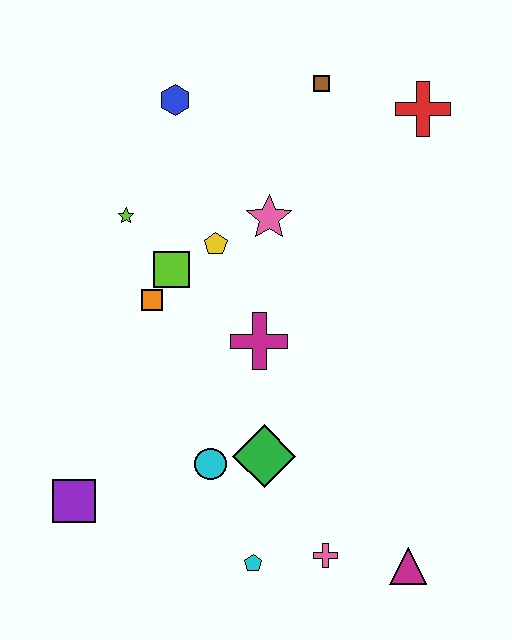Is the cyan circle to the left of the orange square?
No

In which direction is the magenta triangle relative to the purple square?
The magenta triangle is to the right of the purple square.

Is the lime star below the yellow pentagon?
No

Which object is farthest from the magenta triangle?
The blue hexagon is farthest from the magenta triangle.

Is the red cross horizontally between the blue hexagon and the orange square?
No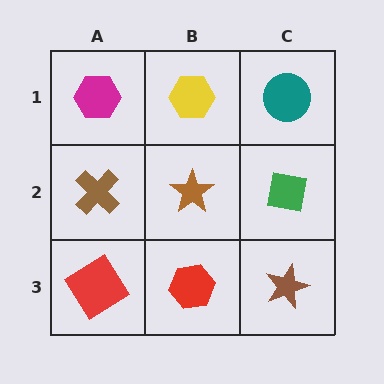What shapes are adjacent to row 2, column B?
A yellow hexagon (row 1, column B), a red hexagon (row 3, column B), a brown cross (row 2, column A), a green square (row 2, column C).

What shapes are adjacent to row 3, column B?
A brown star (row 2, column B), a red diamond (row 3, column A), a brown star (row 3, column C).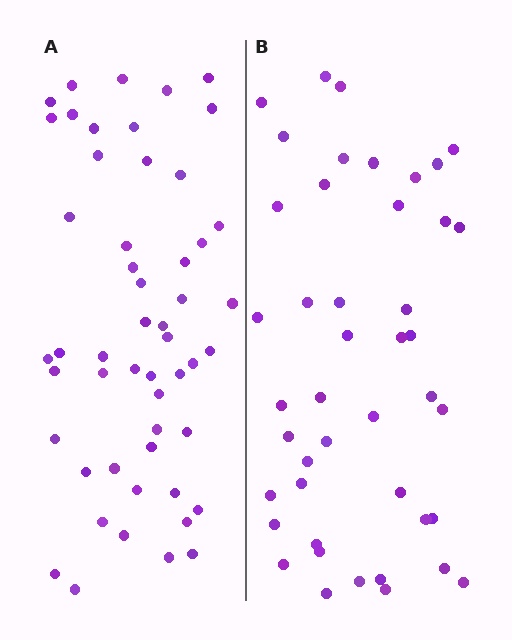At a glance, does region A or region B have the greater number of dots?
Region A (the left region) has more dots.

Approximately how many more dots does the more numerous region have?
Region A has roughly 8 or so more dots than region B.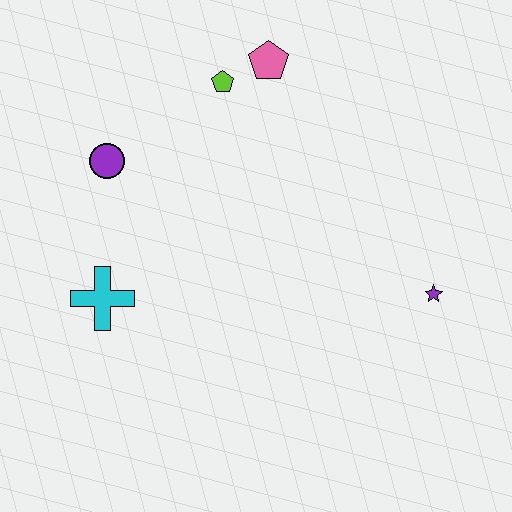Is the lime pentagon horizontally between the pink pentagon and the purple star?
No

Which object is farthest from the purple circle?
The purple star is farthest from the purple circle.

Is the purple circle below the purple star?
No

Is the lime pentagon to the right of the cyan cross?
Yes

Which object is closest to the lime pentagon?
The pink pentagon is closest to the lime pentagon.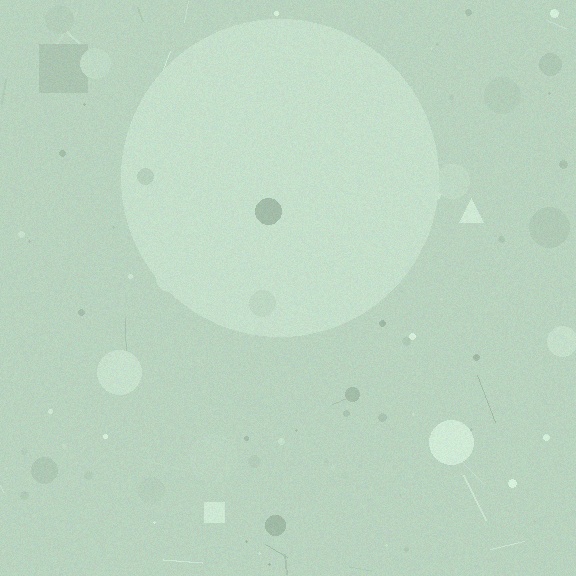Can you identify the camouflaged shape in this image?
The camouflaged shape is a circle.